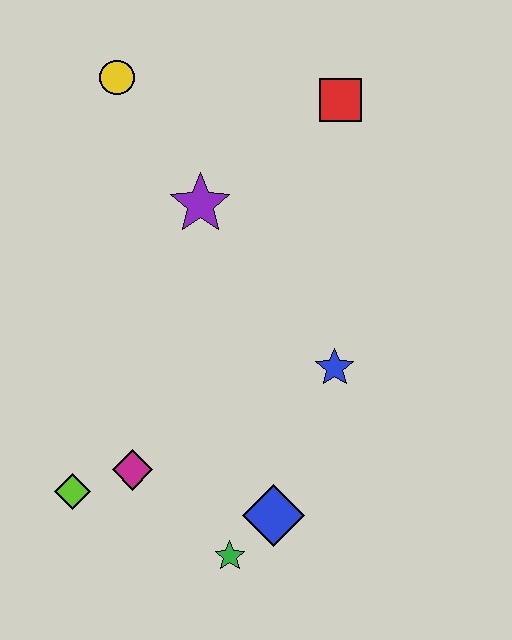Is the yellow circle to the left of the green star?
Yes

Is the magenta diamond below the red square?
Yes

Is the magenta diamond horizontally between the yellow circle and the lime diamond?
No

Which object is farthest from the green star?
The yellow circle is farthest from the green star.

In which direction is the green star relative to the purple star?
The green star is below the purple star.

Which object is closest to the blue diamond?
The green star is closest to the blue diamond.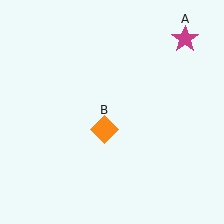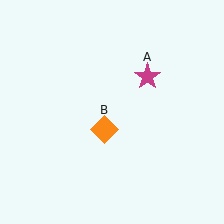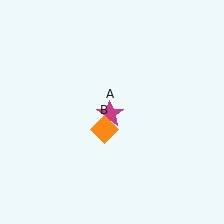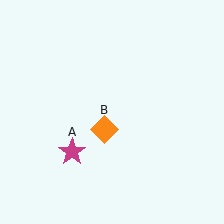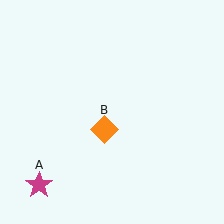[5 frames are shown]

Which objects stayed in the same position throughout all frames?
Orange diamond (object B) remained stationary.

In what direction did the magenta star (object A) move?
The magenta star (object A) moved down and to the left.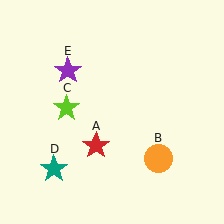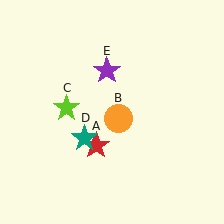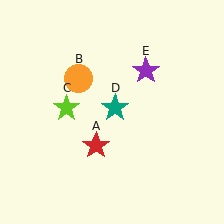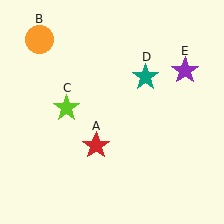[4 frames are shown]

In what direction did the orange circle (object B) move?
The orange circle (object B) moved up and to the left.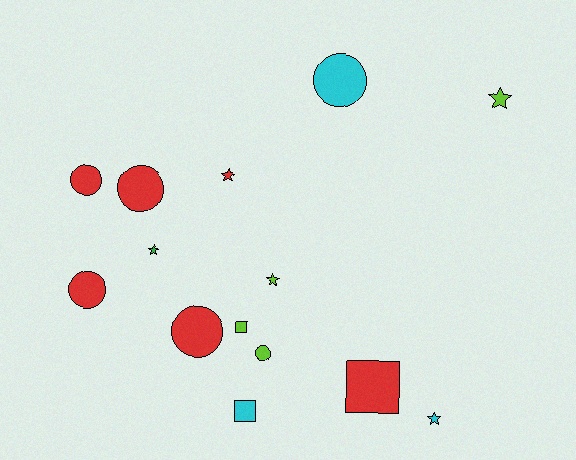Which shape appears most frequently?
Circle, with 6 objects.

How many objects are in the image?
There are 14 objects.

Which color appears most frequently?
Red, with 6 objects.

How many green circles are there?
There are no green circles.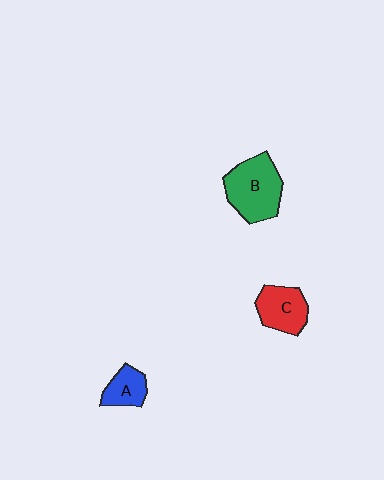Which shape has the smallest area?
Shape A (blue).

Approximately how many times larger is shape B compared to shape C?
Approximately 1.5 times.